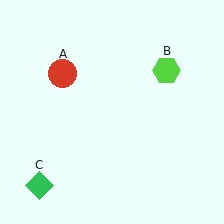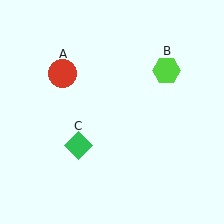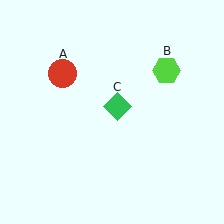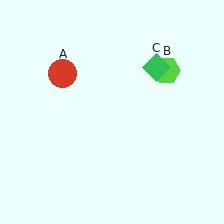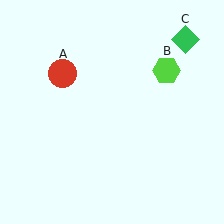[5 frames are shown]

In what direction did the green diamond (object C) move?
The green diamond (object C) moved up and to the right.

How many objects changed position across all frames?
1 object changed position: green diamond (object C).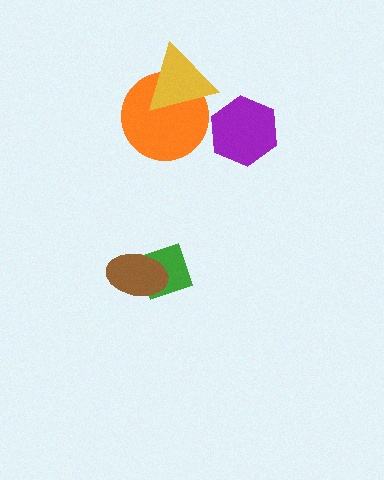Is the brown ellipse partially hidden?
No, no other shape covers it.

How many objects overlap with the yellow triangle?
1 object overlaps with the yellow triangle.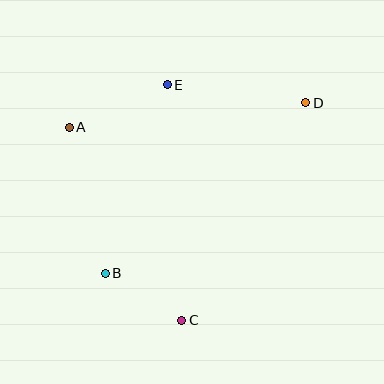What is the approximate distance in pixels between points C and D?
The distance between C and D is approximately 250 pixels.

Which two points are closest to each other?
Points B and C are closest to each other.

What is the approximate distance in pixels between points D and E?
The distance between D and E is approximately 140 pixels.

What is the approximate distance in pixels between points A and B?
The distance between A and B is approximately 151 pixels.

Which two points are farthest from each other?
Points B and D are farthest from each other.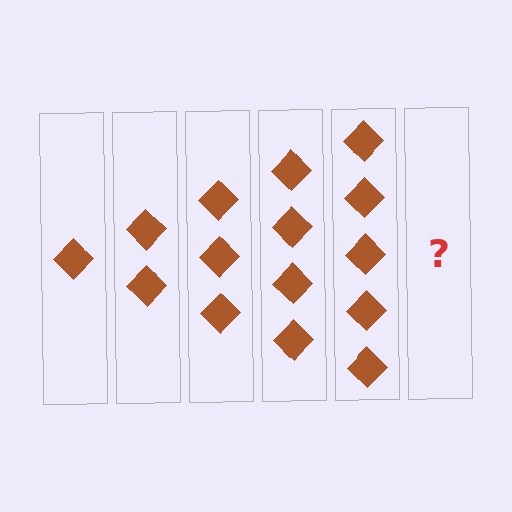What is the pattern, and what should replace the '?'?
The pattern is that each step adds one more diamond. The '?' should be 6 diamonds.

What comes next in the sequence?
The next element should be 6 diamonds.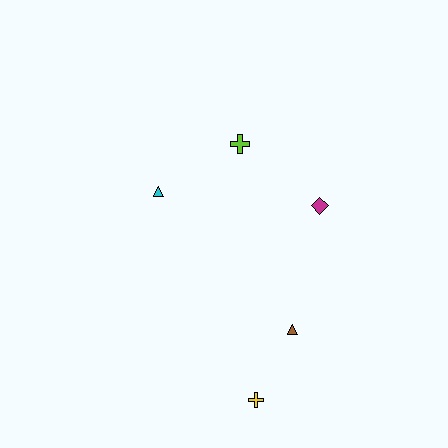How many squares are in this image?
There are no squares.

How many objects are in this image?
There are 5 objects.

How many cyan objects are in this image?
There is 1 cyan object.